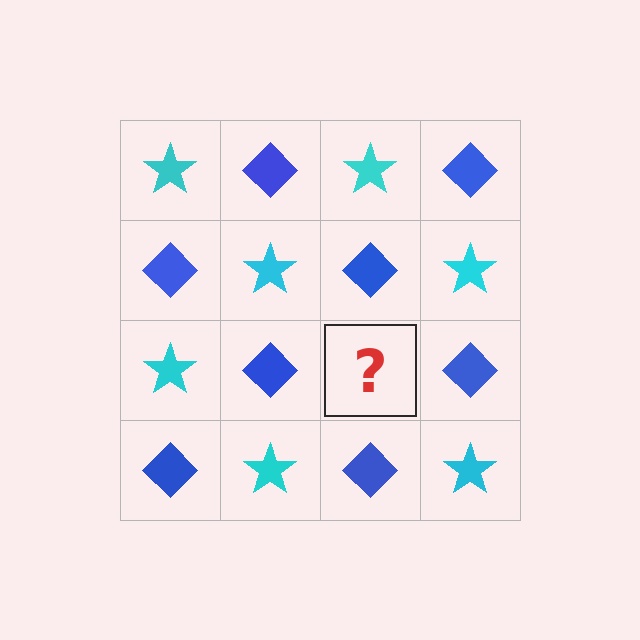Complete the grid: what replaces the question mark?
The question mark should be replaced with a cyan star.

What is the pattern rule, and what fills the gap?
The rule is that it alternates cyan star and blue diamond in a checkerboard pattern. The gap should be filled with a cyan star.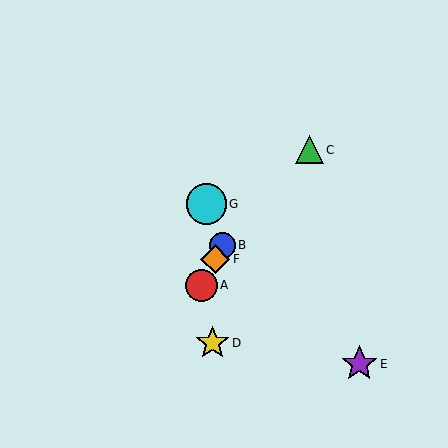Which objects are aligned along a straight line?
Objects A, B, F are aligned along a straight line.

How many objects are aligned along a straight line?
3 objects (A, B, F) are aligned along a straight line.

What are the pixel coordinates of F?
Object F is at (215, 259).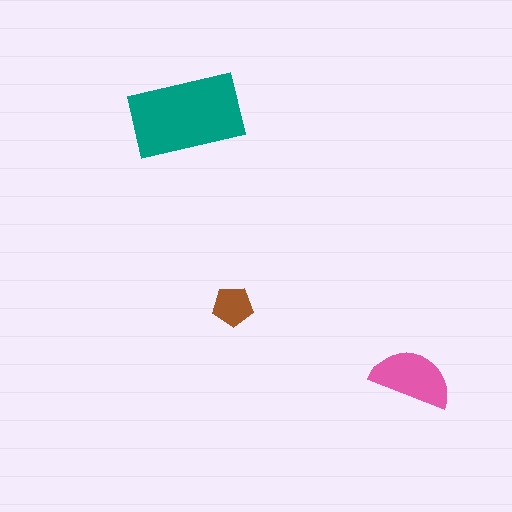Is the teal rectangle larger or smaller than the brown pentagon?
Larger.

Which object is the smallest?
The brown pentagon.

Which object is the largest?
The teal rectangle.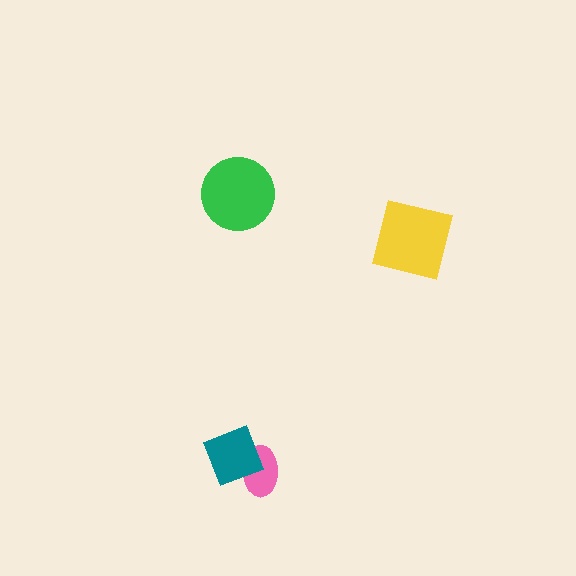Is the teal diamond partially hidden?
No, no other shape covers it.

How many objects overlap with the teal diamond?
1 object overlaps with the teal diamond.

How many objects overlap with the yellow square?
0 objects overlap with the yellow square.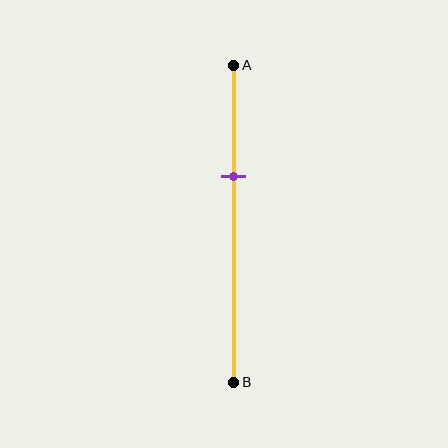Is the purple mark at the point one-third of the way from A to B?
Yes, the mark is approximately at the one-third point.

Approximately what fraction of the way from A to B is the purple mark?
The purple mark is approximately 35% of the way from A to B.